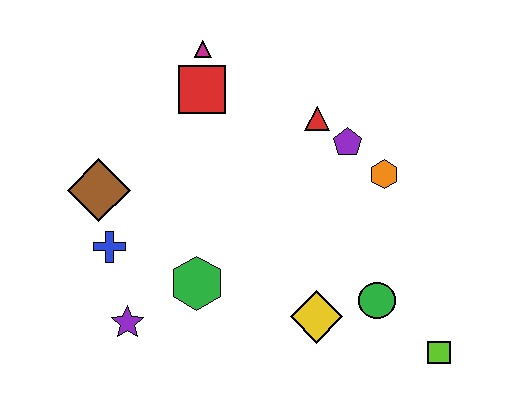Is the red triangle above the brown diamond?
Yes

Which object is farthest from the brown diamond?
The lime square is farthest from the brown diamond.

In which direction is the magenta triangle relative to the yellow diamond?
The magenta triangle is above the yellow diamond.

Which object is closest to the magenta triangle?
The red square is closest to the magenta triangle.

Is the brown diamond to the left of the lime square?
Yes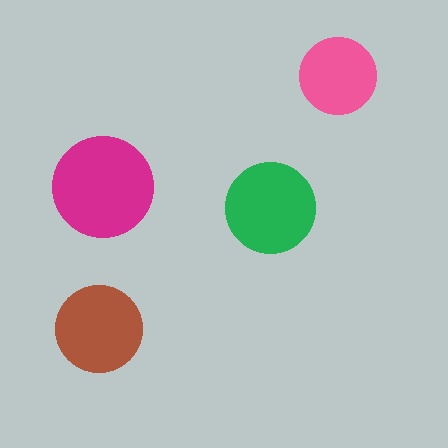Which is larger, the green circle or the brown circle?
The green one.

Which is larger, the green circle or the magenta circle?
The magenta one.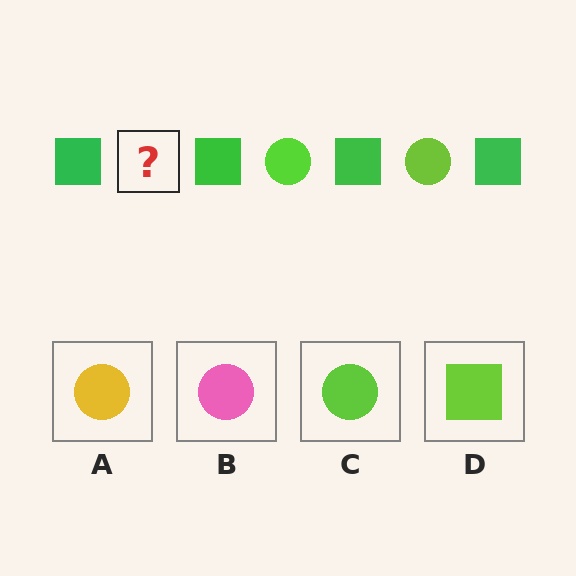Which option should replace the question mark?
Option C.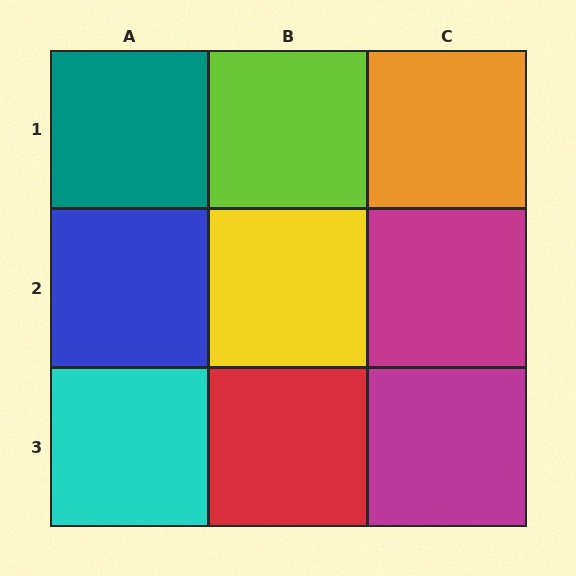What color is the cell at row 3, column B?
Red.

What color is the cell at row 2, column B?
Yellow.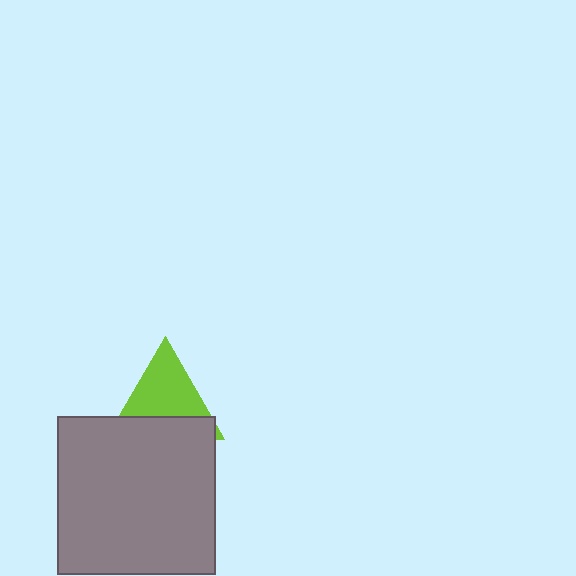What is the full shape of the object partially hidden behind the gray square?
The partially hidden object is a lime triangle.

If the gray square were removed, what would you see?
You would see the complete lime triangle.